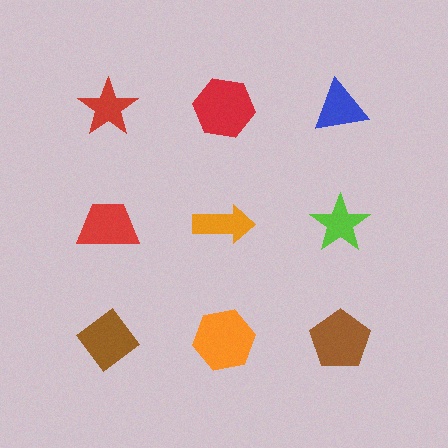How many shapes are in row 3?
3 shapes.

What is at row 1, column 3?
A blue triangle.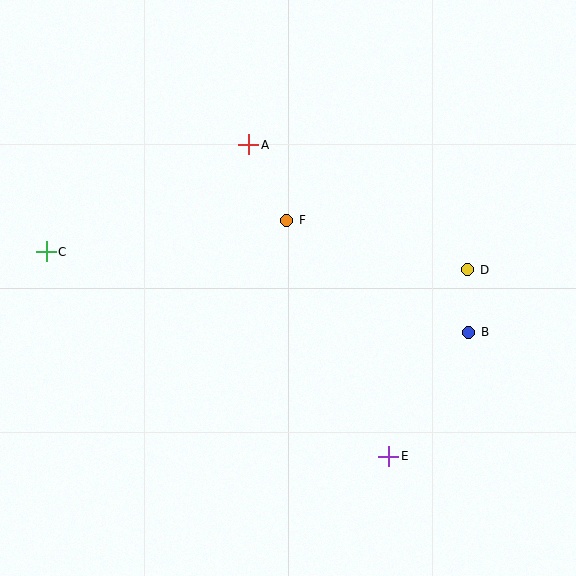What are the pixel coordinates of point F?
Point F is at (286, 220).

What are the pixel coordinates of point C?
Point C is at (46, 252).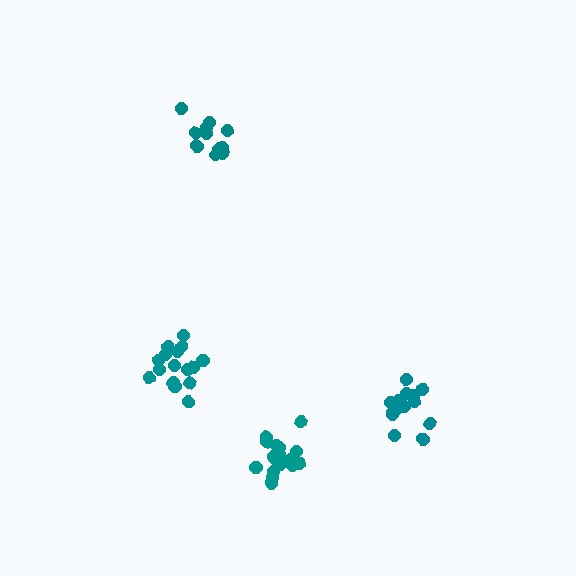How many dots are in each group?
Group 1: 16 dots, Group 2: 18 dots, Group 3: 13 dots, Group 4: 14 dots (61 total).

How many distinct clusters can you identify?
There are 4 distinct clusters.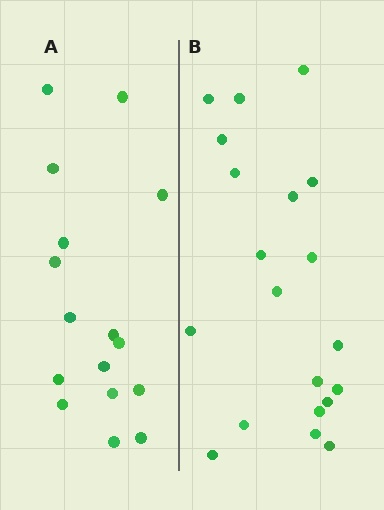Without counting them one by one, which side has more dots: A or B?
Region B (the right region) has more dots.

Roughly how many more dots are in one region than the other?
Region B has about 4 more dots than region A.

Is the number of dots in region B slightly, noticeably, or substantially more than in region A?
Region B has noticeably more, but not dramatically so. The ratio is roughly 1.2 to 1.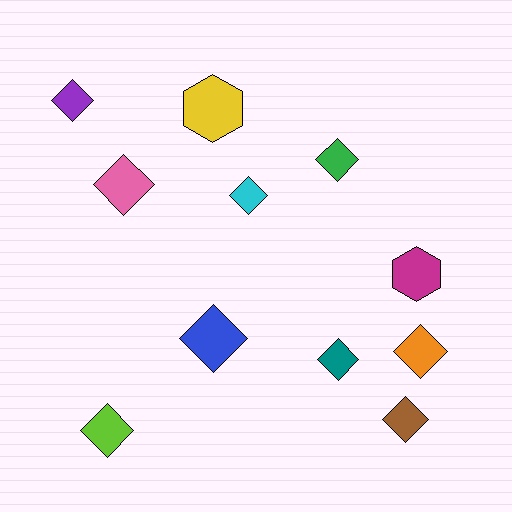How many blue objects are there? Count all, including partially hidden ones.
There is 1 blue object.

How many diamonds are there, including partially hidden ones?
There are 9 diamonds.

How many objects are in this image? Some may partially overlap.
There are 11 objects.